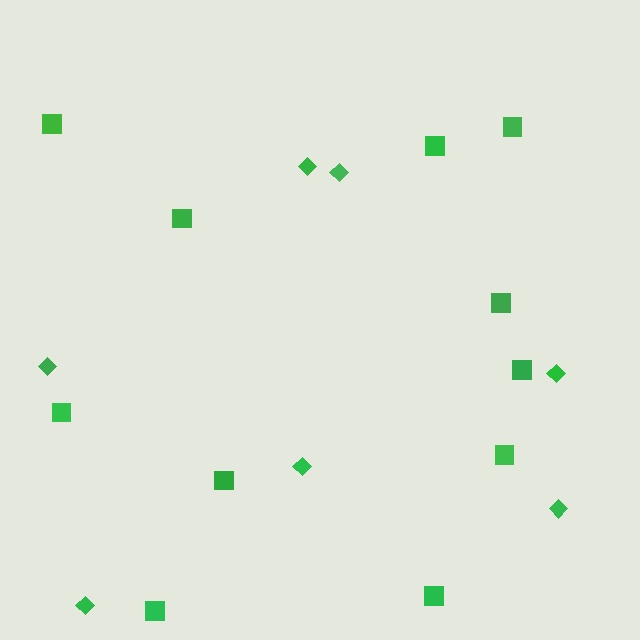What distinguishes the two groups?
There are 2 groups: one group of diamonds (7) and one group of squares (11).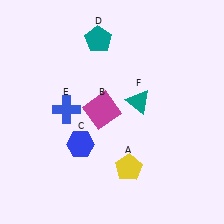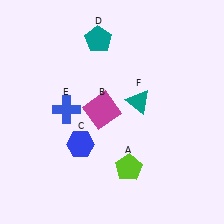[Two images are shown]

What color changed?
The pentagon (A) changed from yellow in Image 1 to lime in Image 2.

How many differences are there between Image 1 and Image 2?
There is 1 difference between the two images.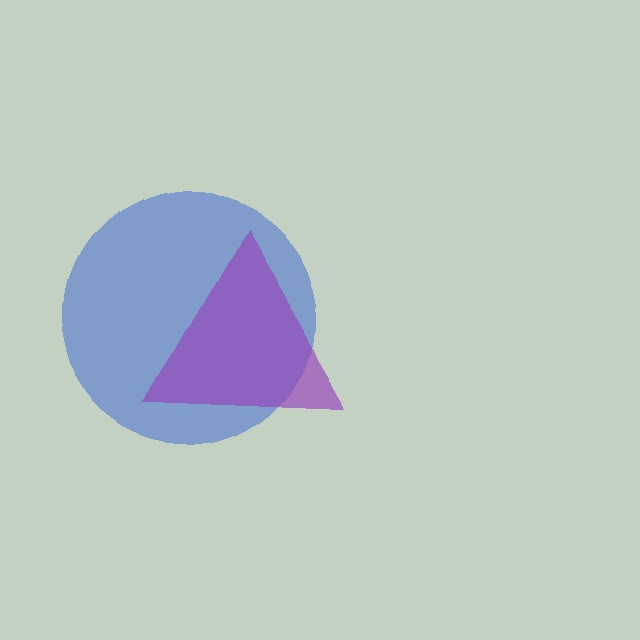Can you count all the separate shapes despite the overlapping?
Yes, there are 2 separate shapes.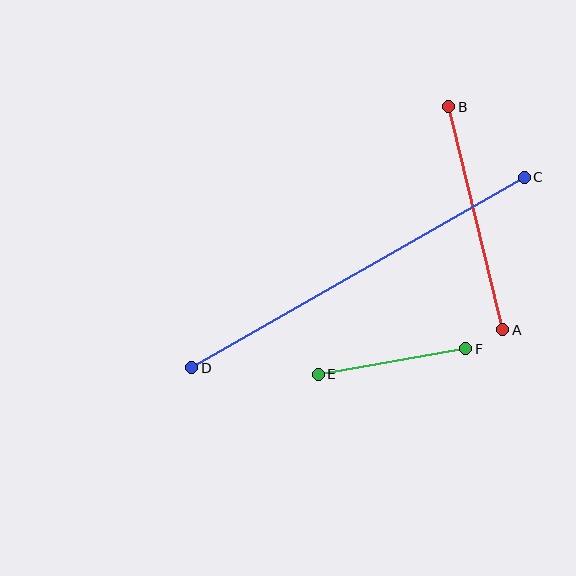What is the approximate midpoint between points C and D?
The midpoint is at approximately (358, 273) pixels.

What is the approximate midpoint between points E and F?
The midpoint is at approximately (392, 361) pixels.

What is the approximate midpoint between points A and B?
The midpoint is at approximately (476, 218) pixels.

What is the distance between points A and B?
The distance is approximately 230 pixels.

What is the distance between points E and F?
The distance is approximately 150 pixels.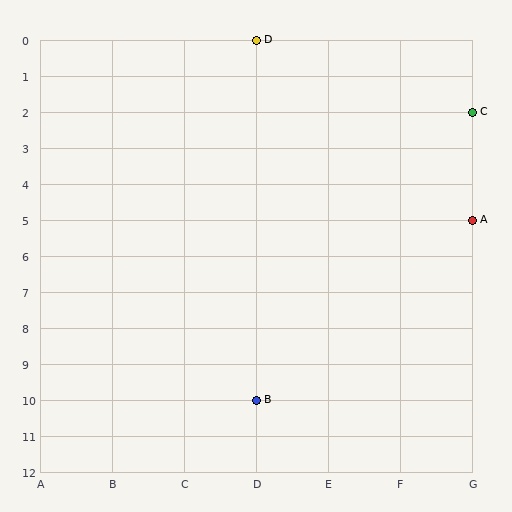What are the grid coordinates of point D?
Point D is at grid coordinates (D, 0).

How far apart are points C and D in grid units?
Points C and D are 3 columns and 2 rows apart (about 3.6 grid units diagonally).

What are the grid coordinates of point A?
Point A is at grid coordinates (G, 5).